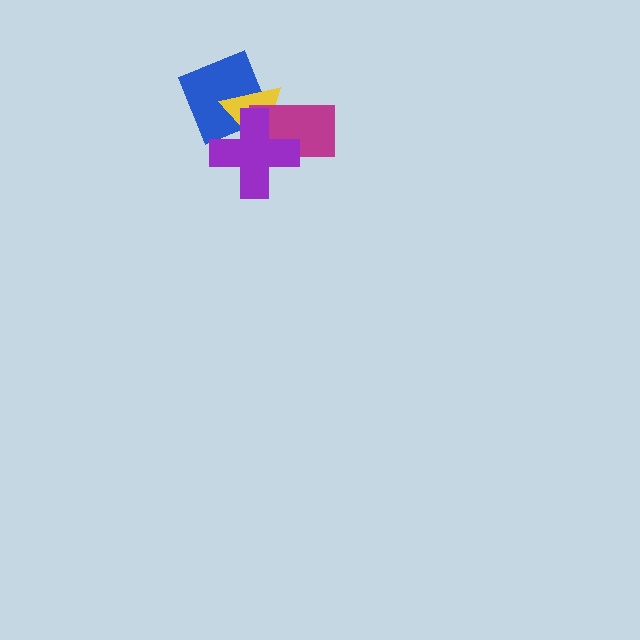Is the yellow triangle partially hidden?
Yes, it is partially covered by another shape.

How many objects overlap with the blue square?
2 objects overlap with the blue square.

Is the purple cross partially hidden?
No, no other shape covers it.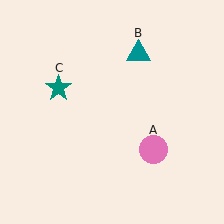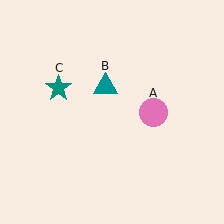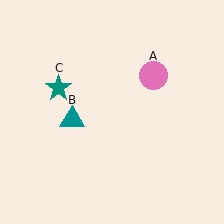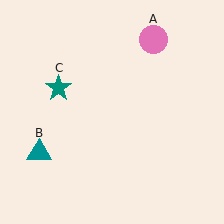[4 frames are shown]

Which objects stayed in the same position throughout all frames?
Teal star (object C) remained stationary.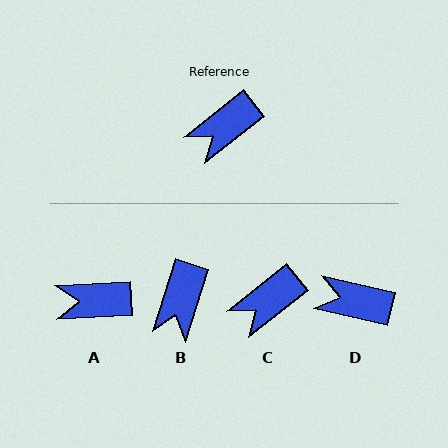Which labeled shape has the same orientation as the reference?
C.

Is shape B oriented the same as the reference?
No, it is off by about 33 degrees.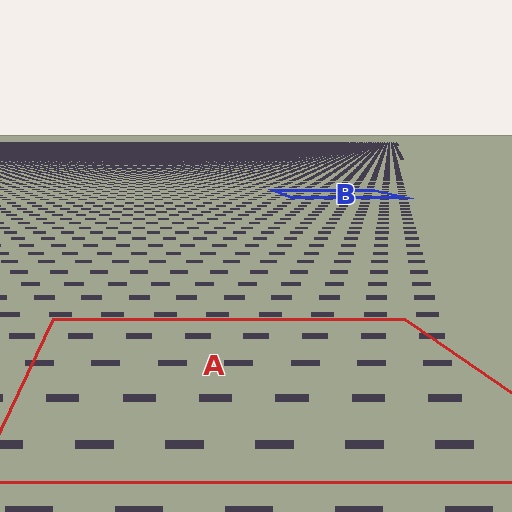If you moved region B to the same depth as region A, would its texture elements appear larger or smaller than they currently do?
They would appear larger. At a closer depth, the same texture elements are projected at a bigger on-screen size.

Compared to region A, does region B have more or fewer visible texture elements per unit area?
Region B has more texture elements per unit area — they are packed more densely because it is farther away.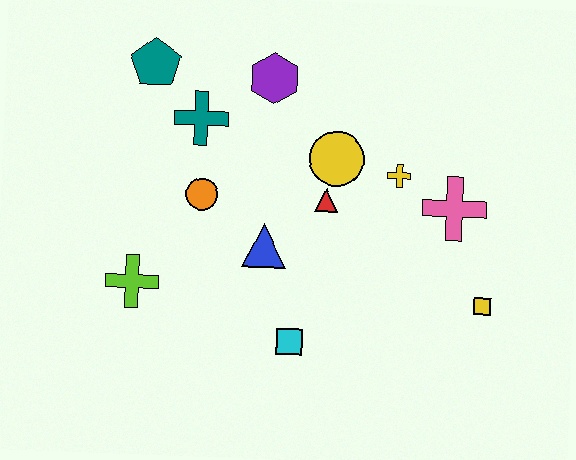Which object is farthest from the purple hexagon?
The yellow square is farthest from the purple hexagon.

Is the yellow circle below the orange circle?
No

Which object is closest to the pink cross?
The yellow cross is closest to the pink cross.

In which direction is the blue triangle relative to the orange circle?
The blue triangle is to the right of the orange circle.